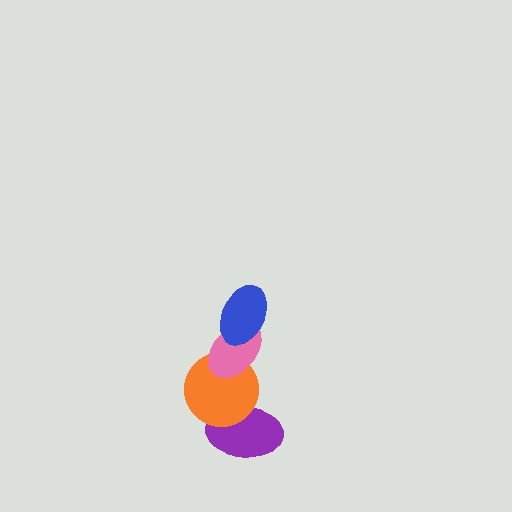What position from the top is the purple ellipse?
The purple ellipse is 4th from the top.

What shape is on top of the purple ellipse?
The orange circle is on top of the purple ellipse.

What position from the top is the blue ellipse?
The blue ellipse is 1st from the top.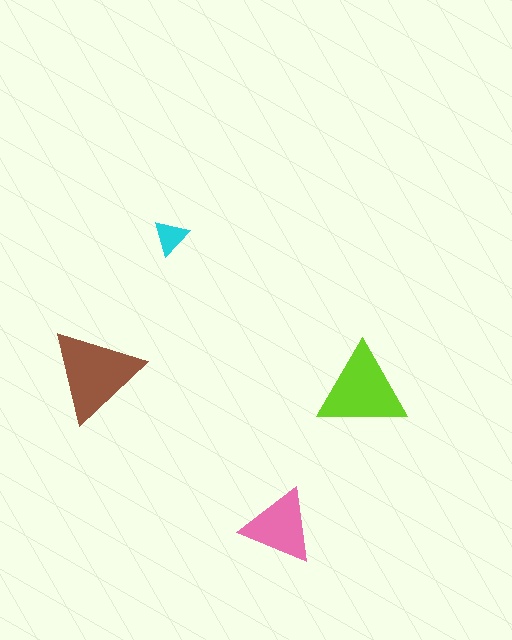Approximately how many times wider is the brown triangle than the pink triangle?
About 1.5 times wider.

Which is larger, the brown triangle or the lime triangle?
The brown one.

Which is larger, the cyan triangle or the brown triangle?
The brown one.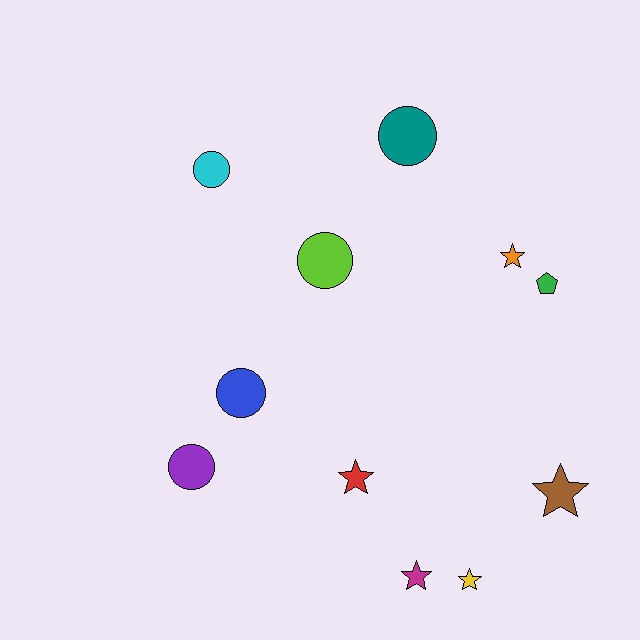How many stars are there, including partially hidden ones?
There are 5 stars.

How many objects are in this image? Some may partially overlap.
There are 11 objects.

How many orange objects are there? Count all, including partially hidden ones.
There is 1 orange object.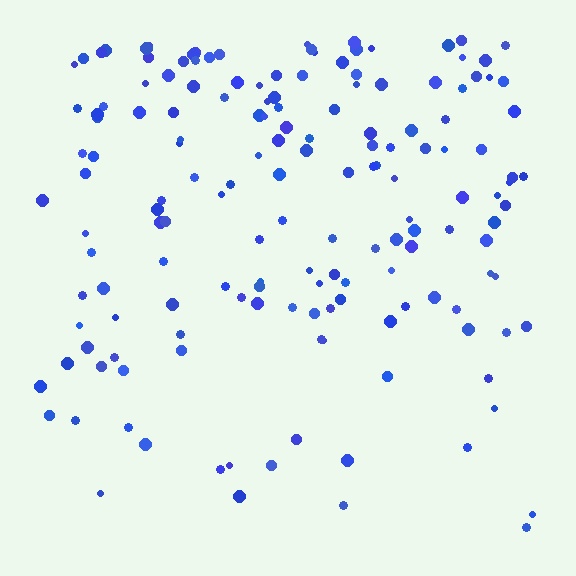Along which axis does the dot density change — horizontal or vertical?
Vertical.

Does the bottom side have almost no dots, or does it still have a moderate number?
Still a moderate number, just noticeably fewer than the top.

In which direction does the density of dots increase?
From bottom to top, with the top side densest.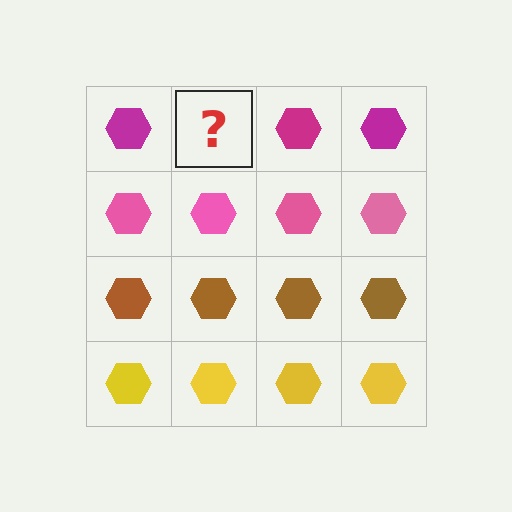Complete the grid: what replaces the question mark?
The question mark should be replaced with a magenta hexagon.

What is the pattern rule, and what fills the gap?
The rule is that each row has a consistent color. The gap should be filled with a magenta hexagon.